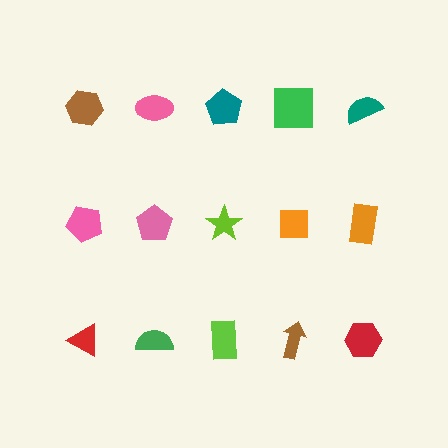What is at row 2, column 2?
A pink pentagon.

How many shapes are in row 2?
5 shapes.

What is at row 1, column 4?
A green square.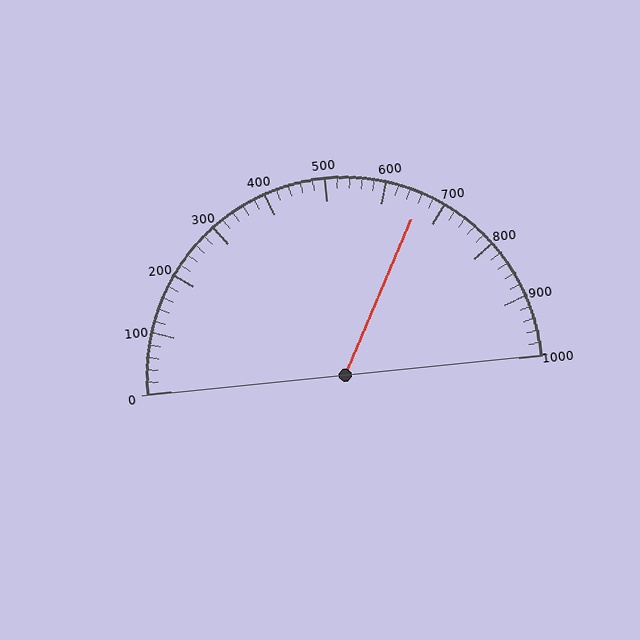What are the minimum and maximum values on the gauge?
The gauge ranges from 0 to 1000.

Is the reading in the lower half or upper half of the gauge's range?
The reading is in the upper half of the range (0 to 1000).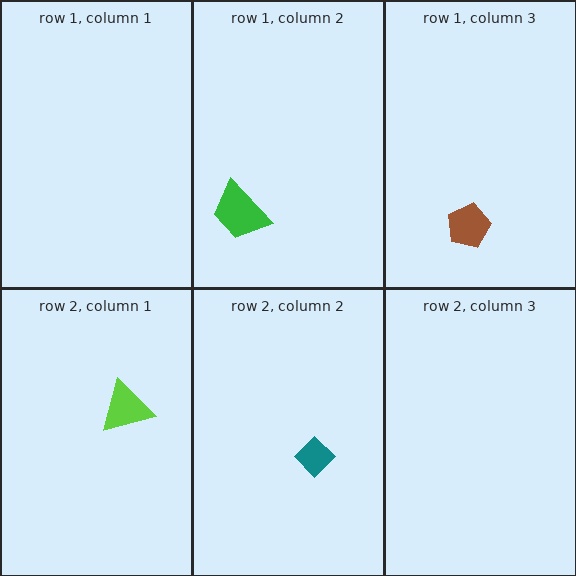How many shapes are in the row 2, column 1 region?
1.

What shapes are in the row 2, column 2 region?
The teal diamond.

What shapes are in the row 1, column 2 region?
The green trapezoid.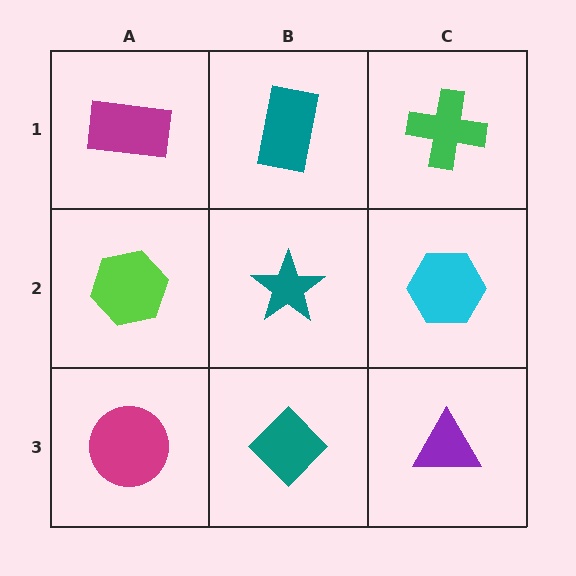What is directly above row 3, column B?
A teal star.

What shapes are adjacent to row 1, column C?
A cyan hexagon (row 2, column C), a teal rectangle (row 1, column B).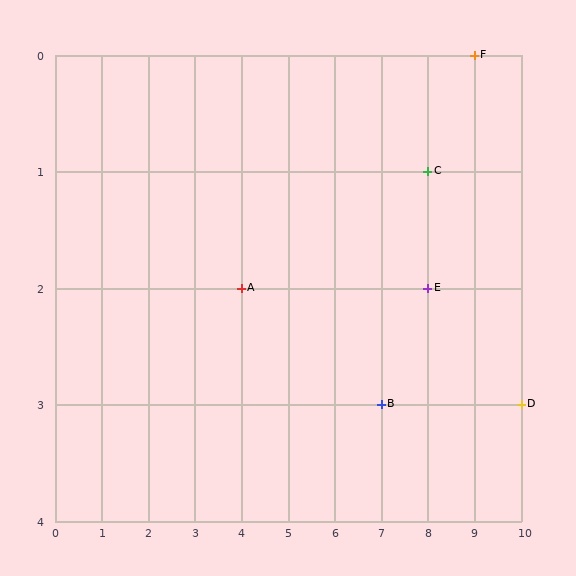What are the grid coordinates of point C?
Point C is at grid coordinates (8, 1).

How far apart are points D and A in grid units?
Points D and A are 6 columns and 1 row apart (about 6.1 grid units diagonally).